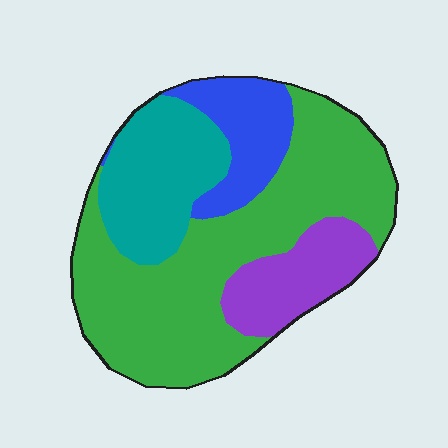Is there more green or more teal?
Green.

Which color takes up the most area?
Green, at roughly 50%.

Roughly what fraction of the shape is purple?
Purple takes up about one eighth (1/8) of the shape.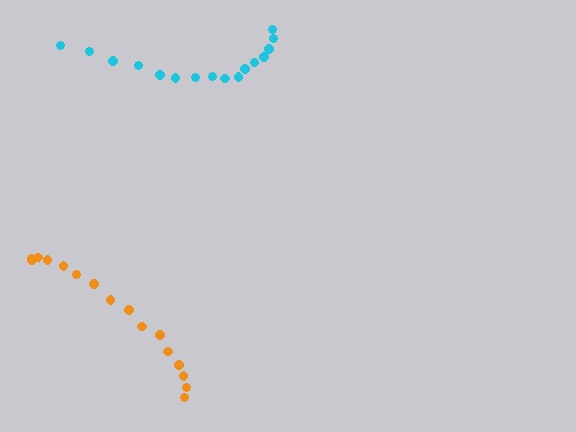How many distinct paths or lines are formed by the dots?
There are 2 distinct paths.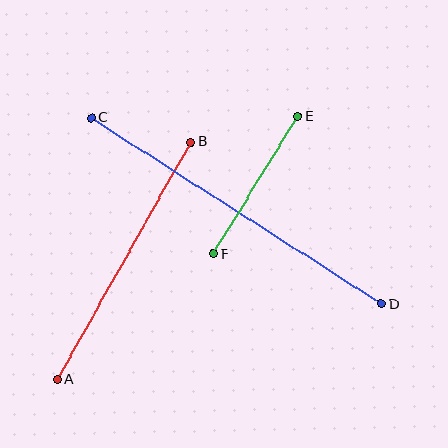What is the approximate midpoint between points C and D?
The midpoint is at approximately (236, 211) pixels.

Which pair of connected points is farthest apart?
Points C and D are farthest apart.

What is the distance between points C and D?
The distance is approximately 344 pixels.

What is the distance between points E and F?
The distance is approximately 161 pixels.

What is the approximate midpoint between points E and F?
The midpoint is at approximately (256, 185) pixels.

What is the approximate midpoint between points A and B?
The midpoint is at approximately (124, 261) pixels.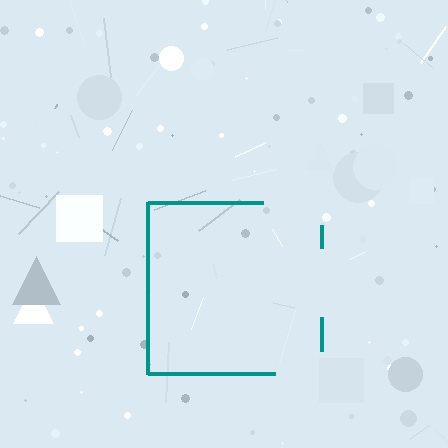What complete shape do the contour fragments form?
The contour fragments form a square.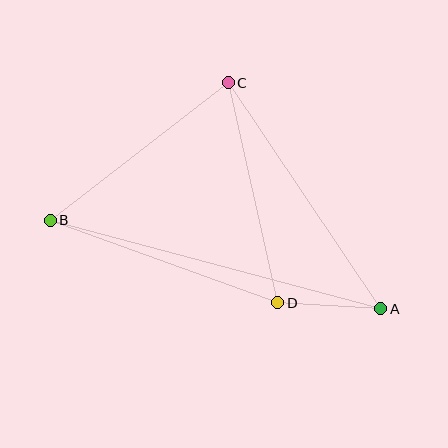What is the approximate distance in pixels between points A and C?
The distance between A and C is approximately 273 pixels.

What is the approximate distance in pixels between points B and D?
The distance between B and D is approximately 242 pixels.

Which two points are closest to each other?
Points A and D are closest to each other.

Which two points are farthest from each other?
Points A and B are farthest from each other.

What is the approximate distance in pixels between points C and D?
The distance between C and D is approximately 226 pixels.